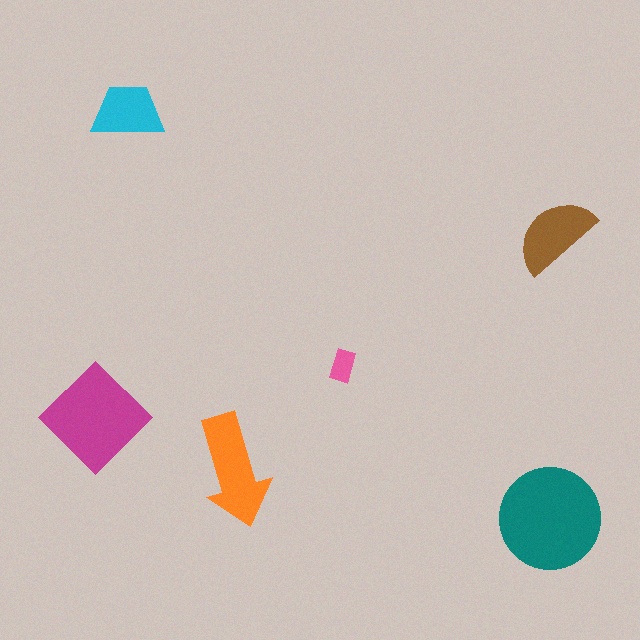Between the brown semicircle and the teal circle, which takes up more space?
The teal circle.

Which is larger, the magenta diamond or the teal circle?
The teal circle.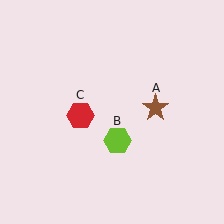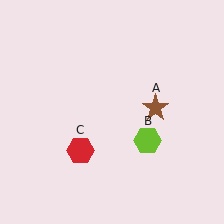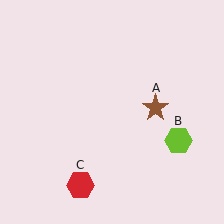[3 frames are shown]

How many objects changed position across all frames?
2 objects changed position: lime hexagon (object B), red hexagon (object C).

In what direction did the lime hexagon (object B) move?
The lime hexagon (object B) moved right.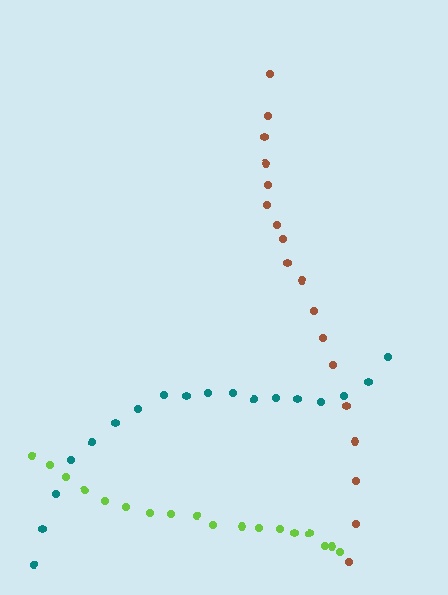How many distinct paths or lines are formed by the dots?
There are 3 distinct paths.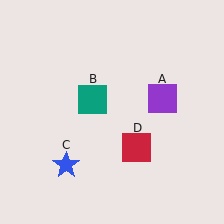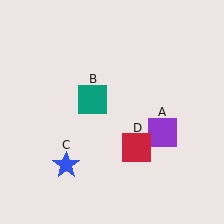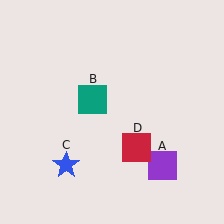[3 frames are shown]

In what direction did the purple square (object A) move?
The purple square (object A) moved down.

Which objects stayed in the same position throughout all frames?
Teal square (object B) and blue star (object C) and red square (object D) remained stationary.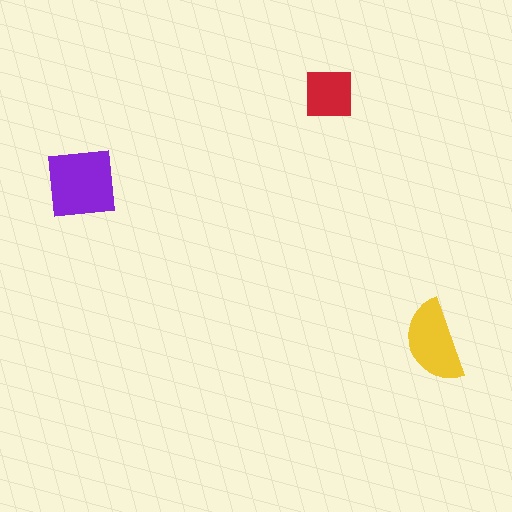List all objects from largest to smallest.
The purple square, the yellow semicircle, the red square.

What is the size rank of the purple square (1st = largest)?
1st.